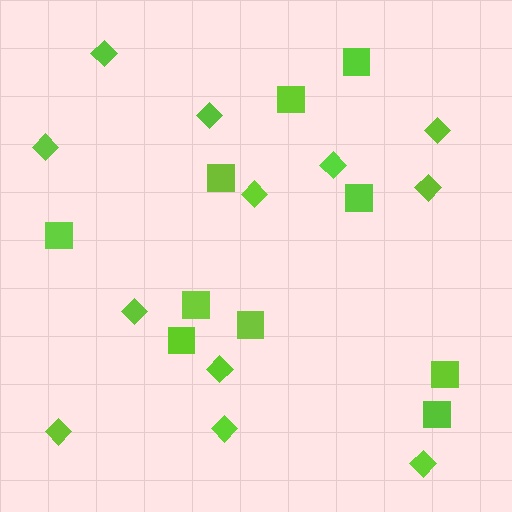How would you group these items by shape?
There are 2 groups: one group of squares (10) and one group of diamonds (12).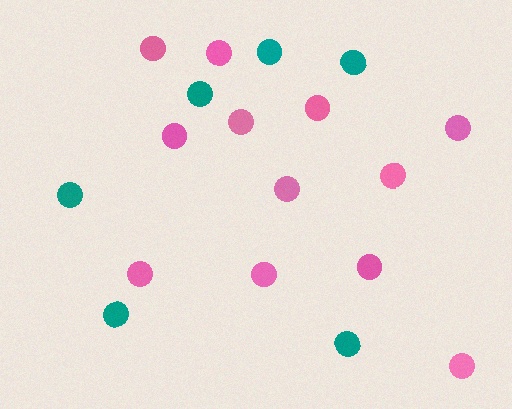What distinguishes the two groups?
There are 2 groups: one group of teal circles (6) and one group of pink circles (12).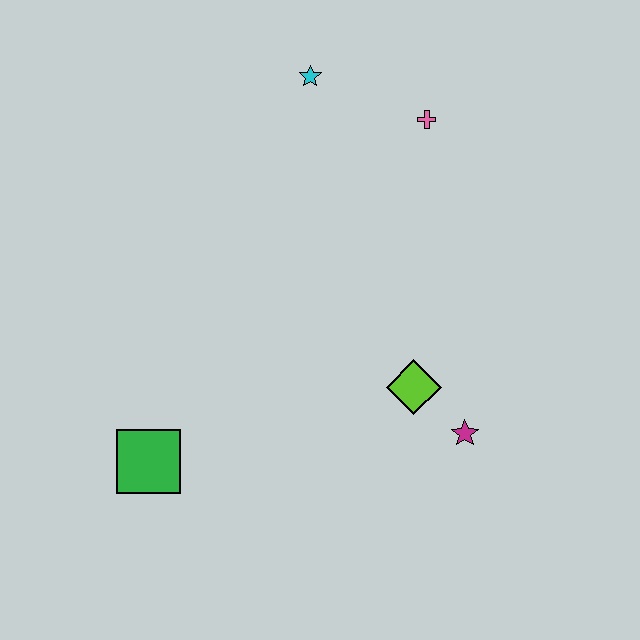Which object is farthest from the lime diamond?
The cyan star is farthest from the lime diamond.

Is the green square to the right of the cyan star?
No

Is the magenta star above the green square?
Yes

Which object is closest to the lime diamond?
The magenta star is closest to the lime diamond.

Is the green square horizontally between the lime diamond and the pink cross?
No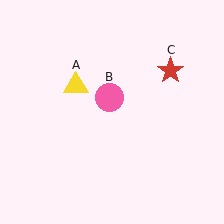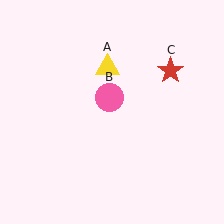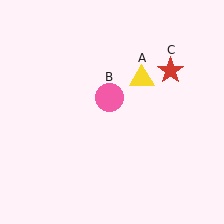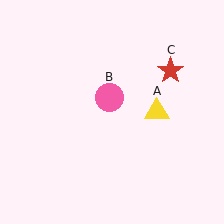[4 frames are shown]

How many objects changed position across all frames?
1 object changed position: yellow triangle (object A).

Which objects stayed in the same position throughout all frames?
Pink circle (object B) and red star (object C) remained stationary.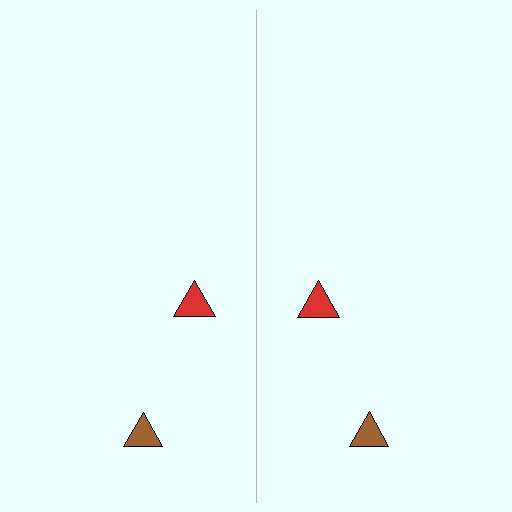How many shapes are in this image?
There are 4 shapes in this image.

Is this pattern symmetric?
Yes, this pattern has bilateral (reflection) symmetry.